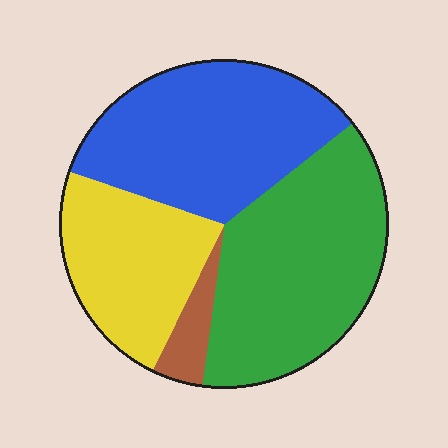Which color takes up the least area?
Brown, at roughly 5%.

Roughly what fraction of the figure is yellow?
Yellow takes up about one quarter (1/4) of the figure.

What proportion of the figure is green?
Green covers 38% of the figure.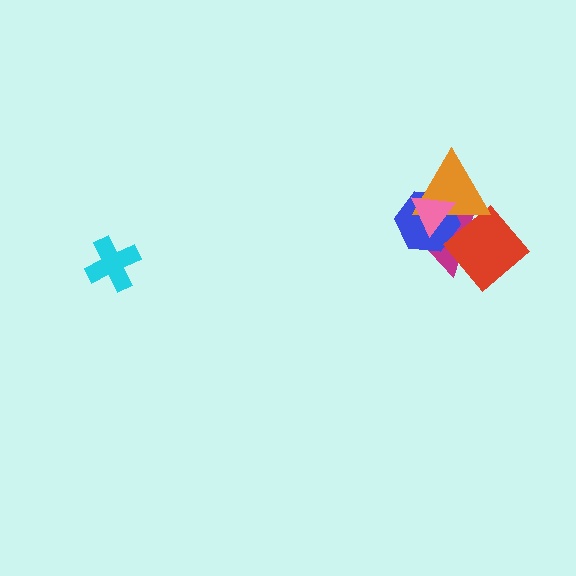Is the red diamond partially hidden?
Yes, it is partially covered by another shape.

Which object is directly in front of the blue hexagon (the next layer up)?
The red diamond is directly in front of the blue hexagon.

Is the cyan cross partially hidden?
No, no other shape covers it.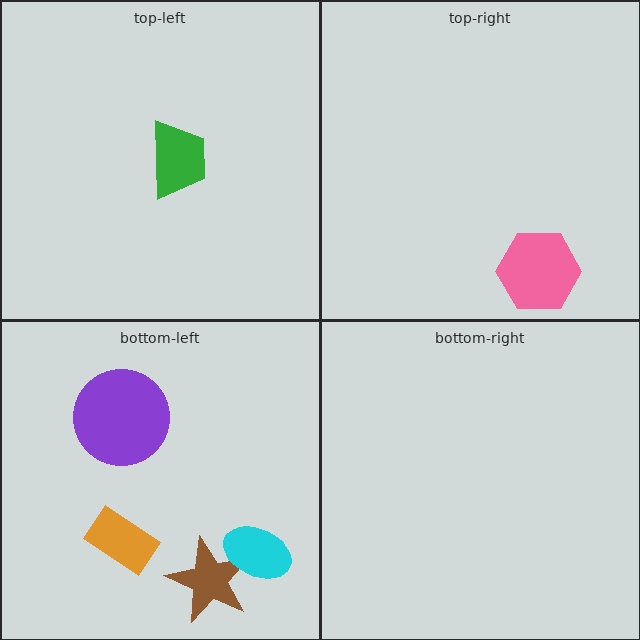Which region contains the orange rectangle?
The bottom-left region.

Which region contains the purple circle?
The bottom-left region.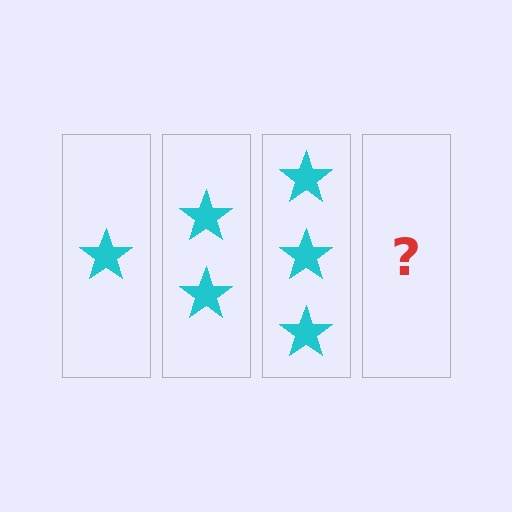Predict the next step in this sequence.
The next step is 4 stars.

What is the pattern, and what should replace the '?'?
The pattern is that each step adds one more star. The '?' should be 4 stars.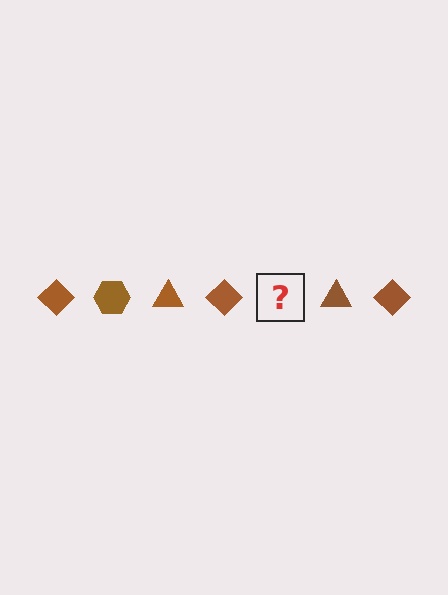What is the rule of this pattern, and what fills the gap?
The rule is that the pattern cycles through diamond, hexagon, triangle shapes in brown. The gap should be filled with a brown hexagon.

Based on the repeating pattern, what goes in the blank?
The blank should be a brown hexagon.